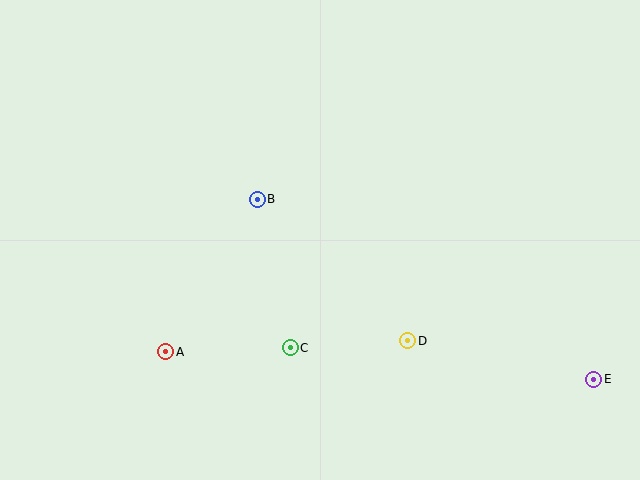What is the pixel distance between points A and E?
The distance between A and E is 429 pixels.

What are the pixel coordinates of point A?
Point A is at (166, 352).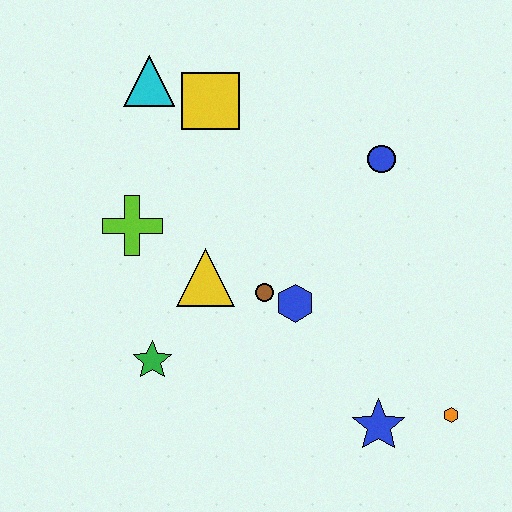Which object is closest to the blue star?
The orange hexagon is closest to the blue star.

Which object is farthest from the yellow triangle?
The orange hexagon is farthest from the yellow triangle.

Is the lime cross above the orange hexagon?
Yes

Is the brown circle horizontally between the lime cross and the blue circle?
Yes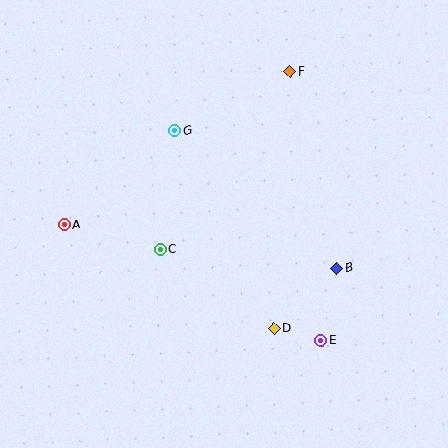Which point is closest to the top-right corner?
Point F is closest to the top-right corner.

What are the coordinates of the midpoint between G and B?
The midpoint between G and B is at (256, 200).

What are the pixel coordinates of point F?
Point F is at (290, 72).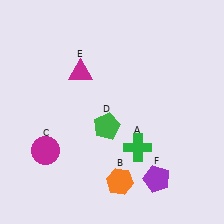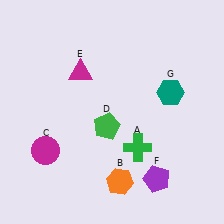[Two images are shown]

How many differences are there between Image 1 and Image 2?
There is 1 difference between the two images.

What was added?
A teal hexagon (G) was added in Image 2.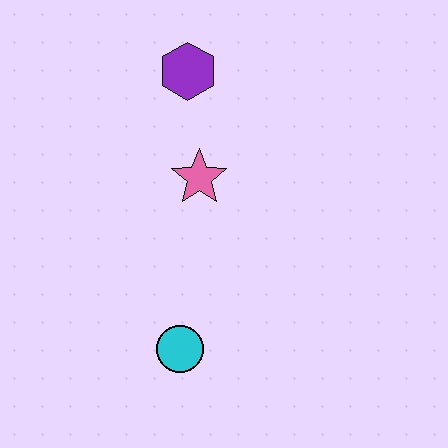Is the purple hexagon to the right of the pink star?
No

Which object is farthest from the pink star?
The cyan circle is farthest from the pink star.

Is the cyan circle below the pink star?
Yes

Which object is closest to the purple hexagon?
The pink star is closest to the purple hexagon.